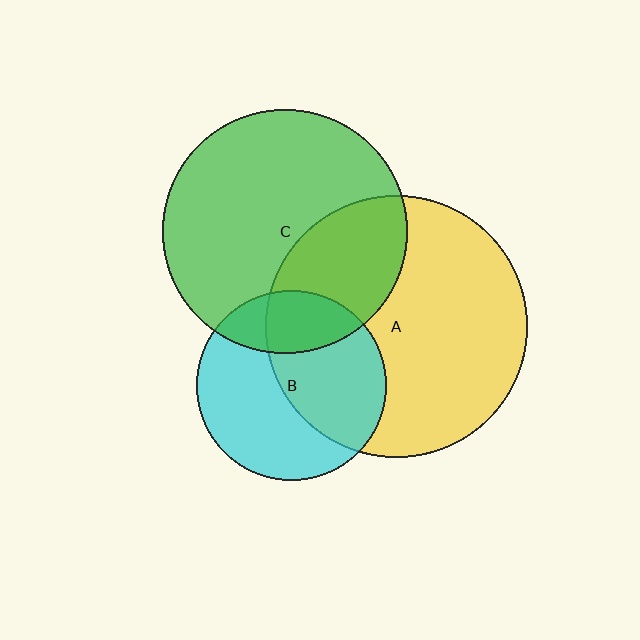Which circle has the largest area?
Circle A (yellow).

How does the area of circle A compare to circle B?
Approximately 1.9 times.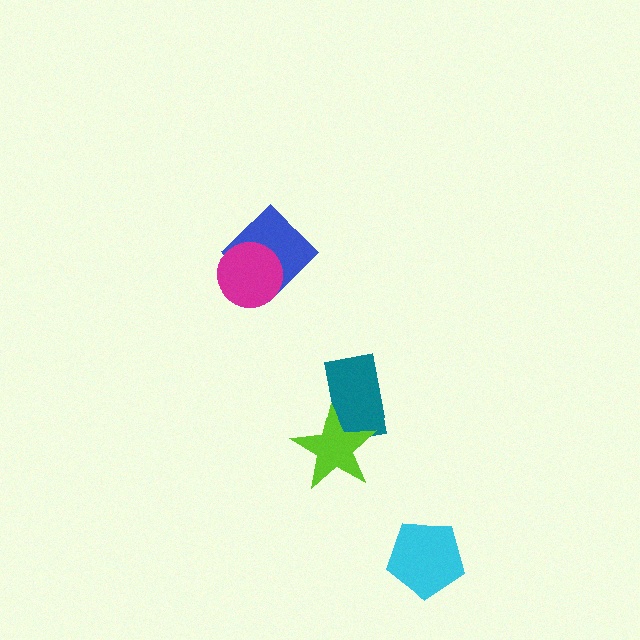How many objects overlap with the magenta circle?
1 object overlaps with the magenta circle.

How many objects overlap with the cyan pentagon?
0 objects overlap with the cyan pentagon.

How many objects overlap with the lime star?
1 object overlaps with the lime star.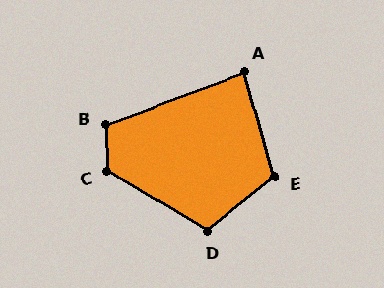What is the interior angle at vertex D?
Approximately 110 degrees (obtuse).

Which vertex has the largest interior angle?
C, at approximately 123 degrees.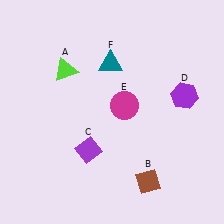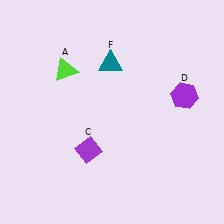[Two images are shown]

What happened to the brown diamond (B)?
The brown diamond (B) was removed in Image 2. It was in the bottom-right area of Image 1.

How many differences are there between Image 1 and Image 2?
There are 2 differences between the two images.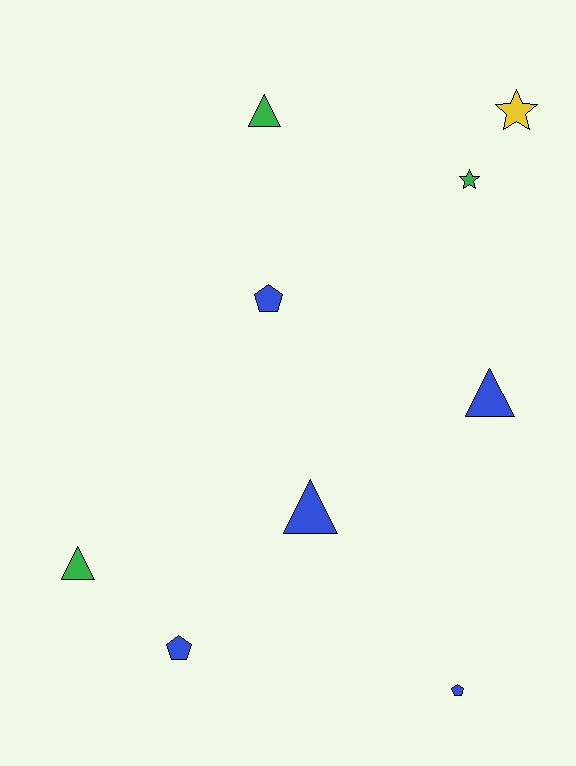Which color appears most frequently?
Blue, with 5 objects.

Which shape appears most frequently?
Triangle, with 4 objects.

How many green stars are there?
There is 1 green star.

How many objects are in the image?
There are 9 objects.